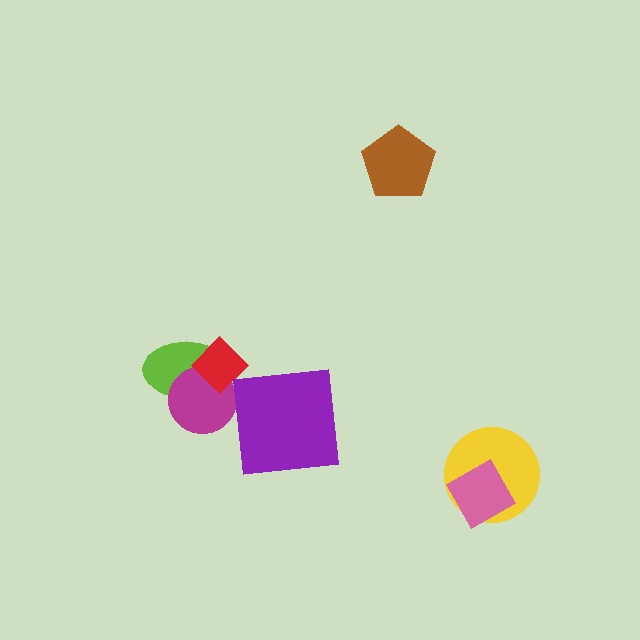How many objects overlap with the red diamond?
2 objects overlap with the red diamond.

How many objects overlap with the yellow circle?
1 object overlaps with the yellow circle.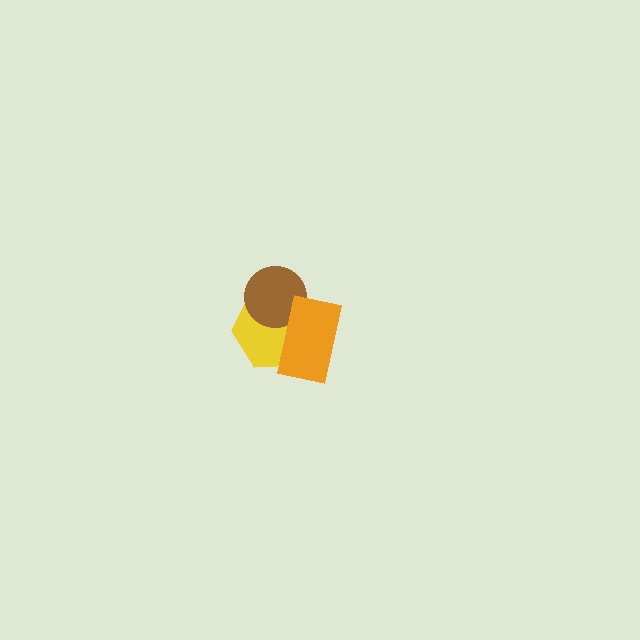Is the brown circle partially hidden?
Yes, it is partially covered by another shape.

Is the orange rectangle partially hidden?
No, no other shape covers it.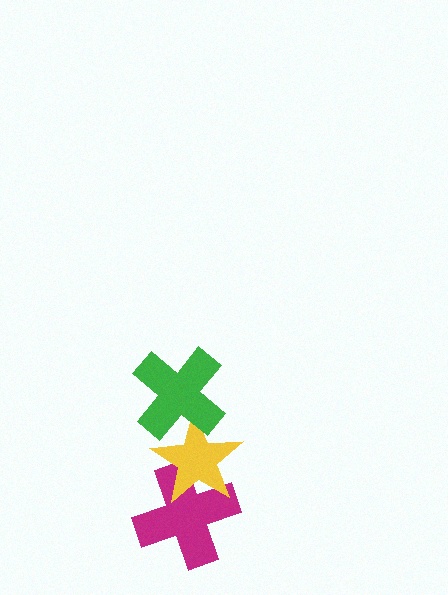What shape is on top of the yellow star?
The green cross is on top of the yellow star.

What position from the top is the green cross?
The green cross is 1st from the top.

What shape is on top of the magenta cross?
The yellow star is on top of the magenta cross.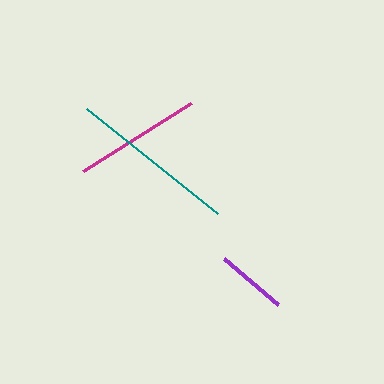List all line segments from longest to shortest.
From longest to shortest: teal, magenta, purple.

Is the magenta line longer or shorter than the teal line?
The teal line is longer than the magenta line.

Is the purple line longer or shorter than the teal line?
The teal line is longer than the purple line.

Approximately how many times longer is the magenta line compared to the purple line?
The magenta line is approximately 1.8 times the length of the purple line.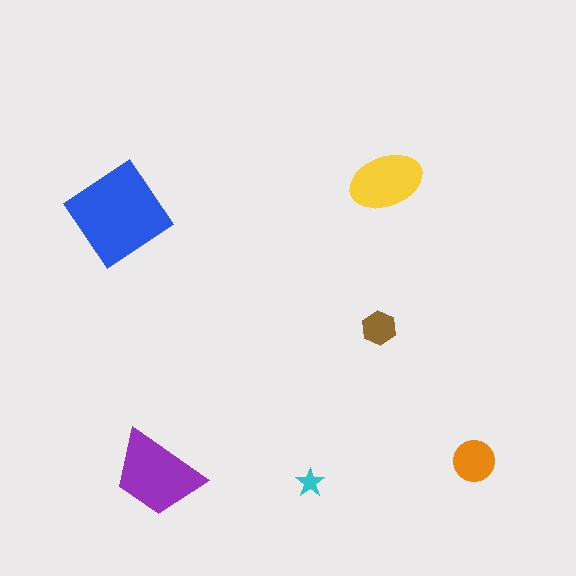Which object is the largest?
The blue diamond.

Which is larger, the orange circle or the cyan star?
The orange circle.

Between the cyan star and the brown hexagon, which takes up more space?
The brown hexagon.